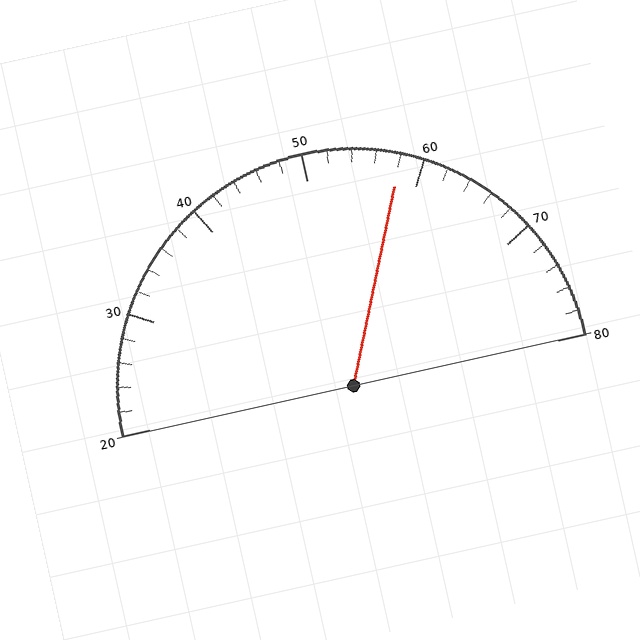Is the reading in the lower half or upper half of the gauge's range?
The reading is in the upper half of the range (20 to 80).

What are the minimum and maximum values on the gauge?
The gauge ranges from 20 to 80.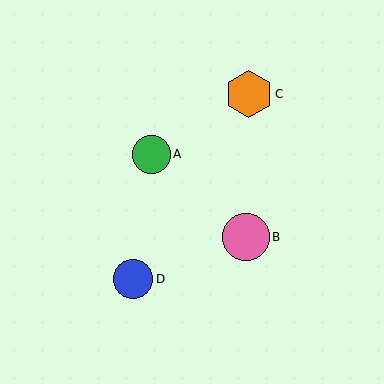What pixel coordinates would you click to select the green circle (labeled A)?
Click at (151, 154) to select the green circle A.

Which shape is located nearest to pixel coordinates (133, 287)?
The blue circle (labeled D) at (133, 279) is nearest to that location.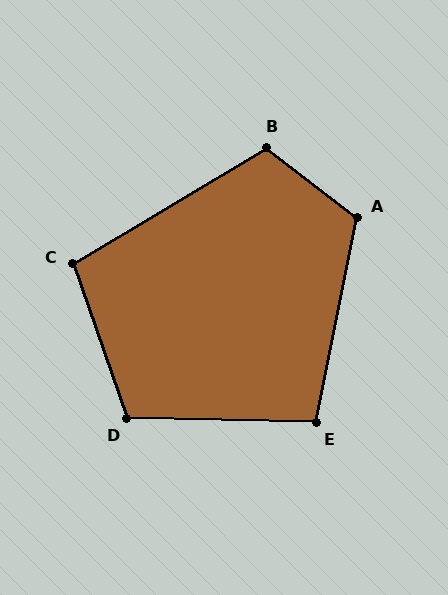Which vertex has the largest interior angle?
A, at approximately 116 degrees.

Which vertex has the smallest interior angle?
E, at approximately 100 degrees.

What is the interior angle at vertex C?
Approximately 102 degrees (obtuse).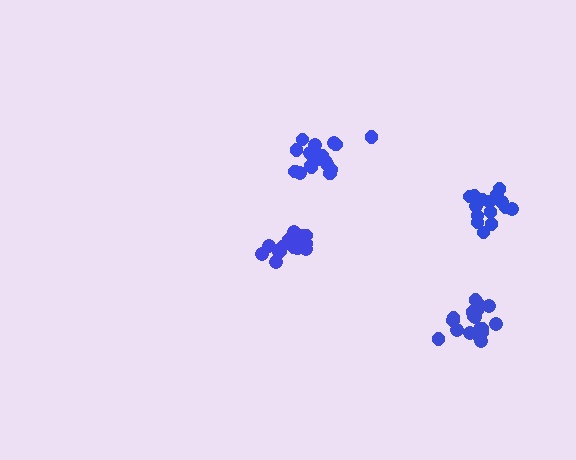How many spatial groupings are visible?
There are 4 spatial groupings.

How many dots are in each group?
Group 1: 17 dots, Group 2: 19 dots, Group 3: 20 dots, Group 4: 15 dots (71 total).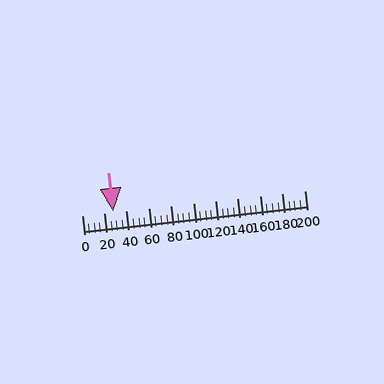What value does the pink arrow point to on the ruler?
The pink arrow points to approximately 28.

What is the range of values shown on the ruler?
The ruler shows values from 0 to 200.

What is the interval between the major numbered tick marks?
The major tick marks are spaced 20 units apart.